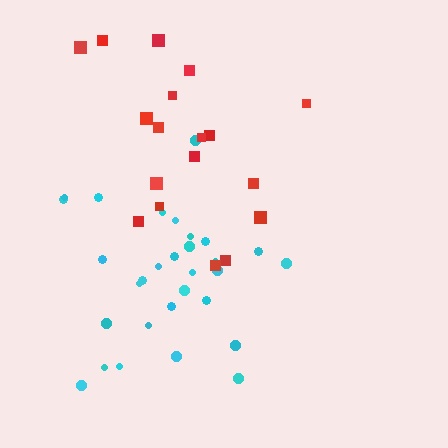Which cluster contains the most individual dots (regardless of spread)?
Cyan (30).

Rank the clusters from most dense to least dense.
cyan, red.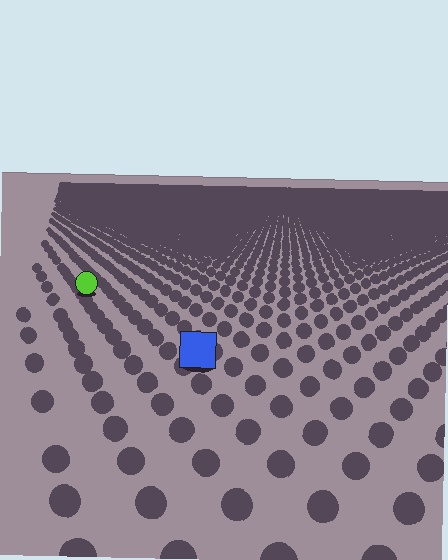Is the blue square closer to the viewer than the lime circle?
Yes. The blue square is closer — you can tell from the texture gradient: the ground texture is coarser near it.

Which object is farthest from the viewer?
The lime circle is farthest from the viewer. It appears smaller and the ground texture around it is denser.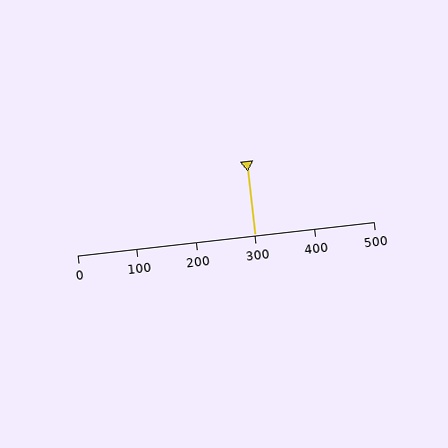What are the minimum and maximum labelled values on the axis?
The axis runs from 0 to 500.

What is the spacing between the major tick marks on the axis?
The major ticks are spaced 100 apart.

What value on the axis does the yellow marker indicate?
The marker indicates approximately 300.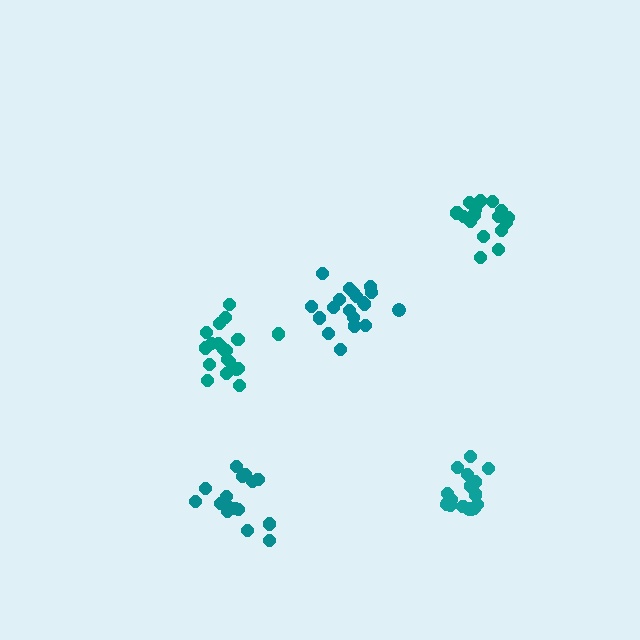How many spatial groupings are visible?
There are 5 spatial groupings.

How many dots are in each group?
Group 1: 19 dots, Group 2: 20 dots, Group 3: 16 dots, Group 4: 19 dots, Group 5: 19 dots (93 total).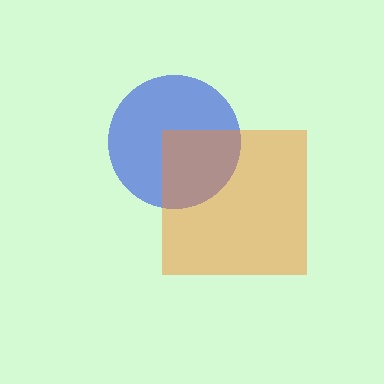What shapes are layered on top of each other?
The layered shapes are: a blue circle, an orange square.